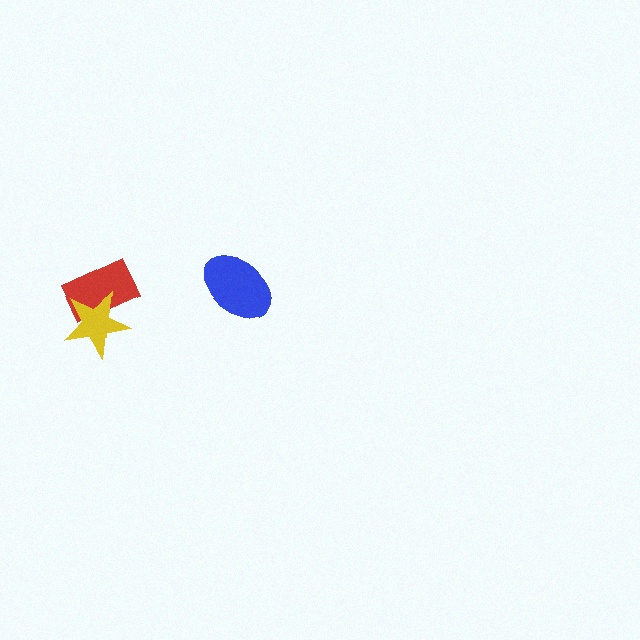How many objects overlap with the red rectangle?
1 object overlaps with the red rectangle.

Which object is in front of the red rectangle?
The yellow star is in front of the red rectangle.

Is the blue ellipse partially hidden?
No, no other shape covers it.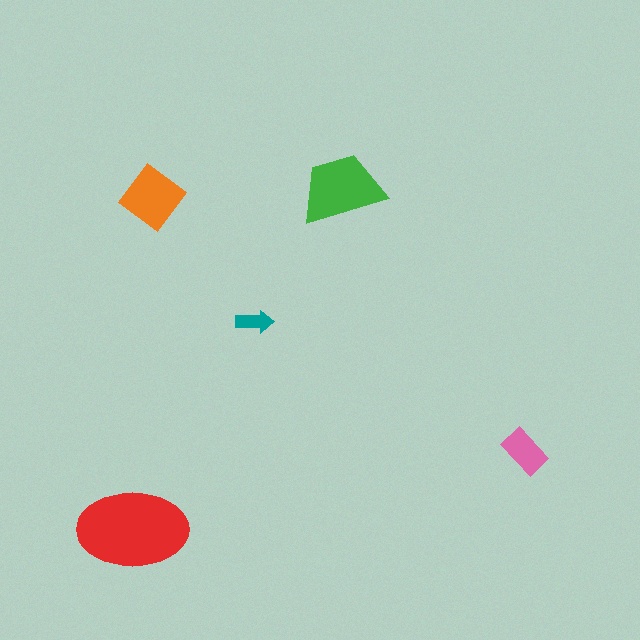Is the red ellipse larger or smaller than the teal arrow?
Larger.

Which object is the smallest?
The teal arrow.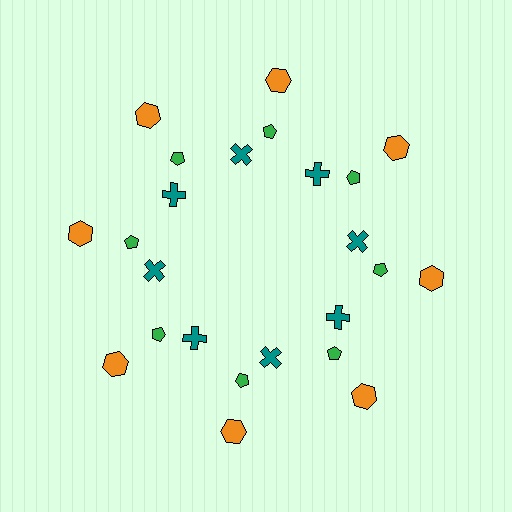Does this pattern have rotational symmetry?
Yes, this pattern has 8-fold rotational symmetry. It looks the same after rotating 45 degrees around the center.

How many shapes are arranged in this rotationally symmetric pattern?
There are 24 shapes, arranged in 8 groups of 3.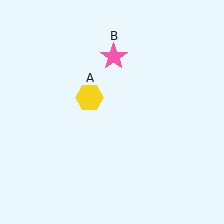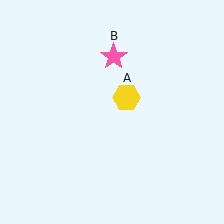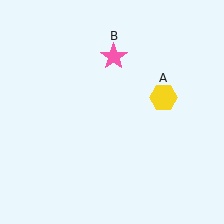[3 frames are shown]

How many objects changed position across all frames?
1 object changed position: yellow hexagon (object A).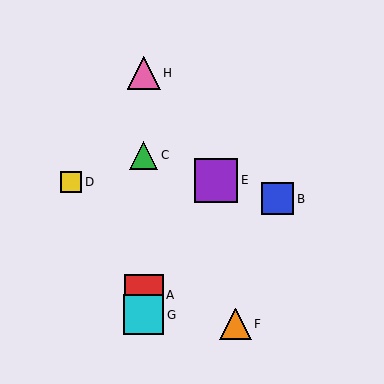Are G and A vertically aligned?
Yes, both are at x≈144.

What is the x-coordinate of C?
Object C is at x≈144.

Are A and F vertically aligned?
No, A is at x≈144 and F is at x≈236.